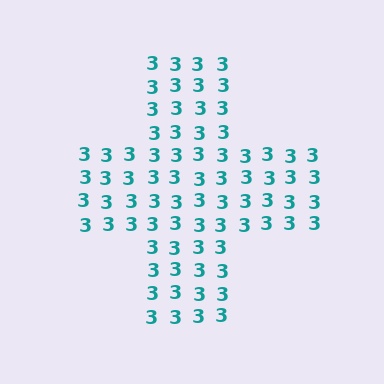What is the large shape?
The large shape is a cross.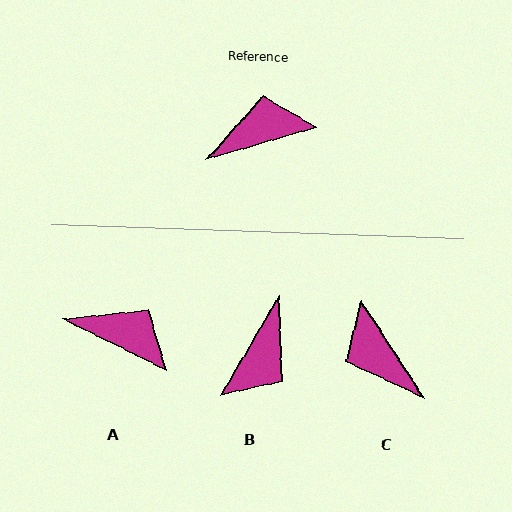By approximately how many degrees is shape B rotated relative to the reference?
Approximately 137 degrees clockwise.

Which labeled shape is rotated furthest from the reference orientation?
B, about 137 degrees away.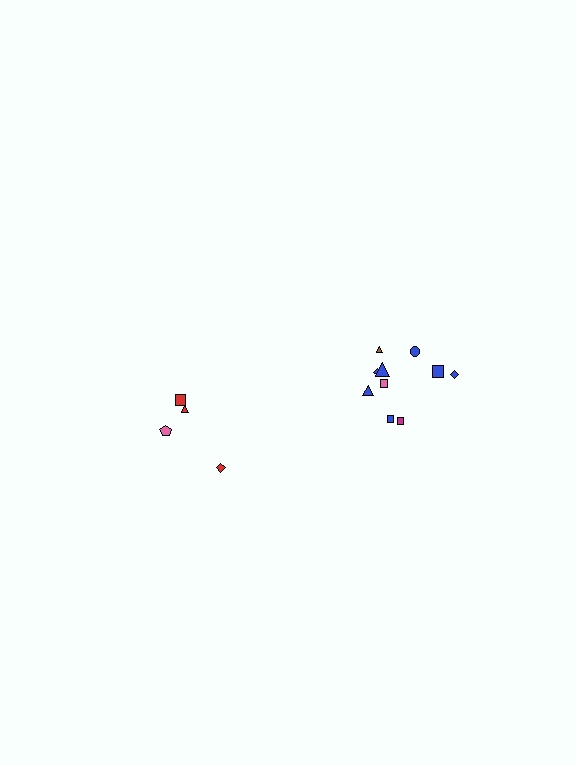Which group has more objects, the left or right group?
The right group.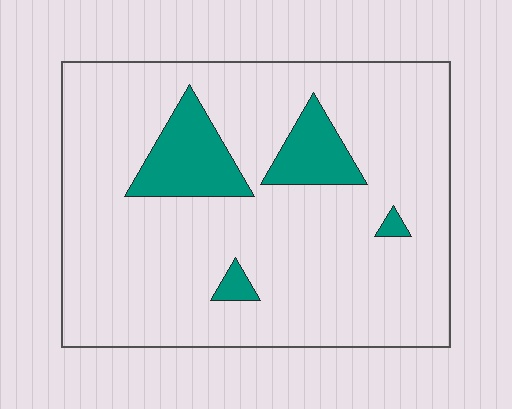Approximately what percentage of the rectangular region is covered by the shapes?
Approximately 15%.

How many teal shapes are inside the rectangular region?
4.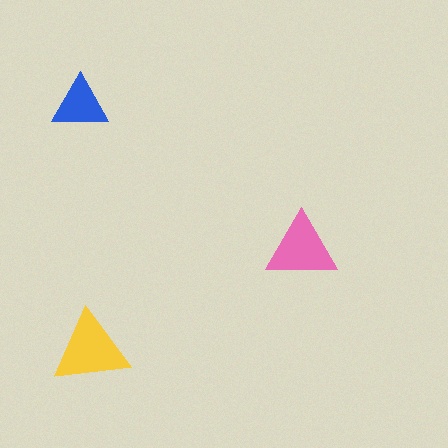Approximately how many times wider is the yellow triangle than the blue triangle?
About 1.5 times wider.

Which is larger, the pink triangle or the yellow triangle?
The yellow one.